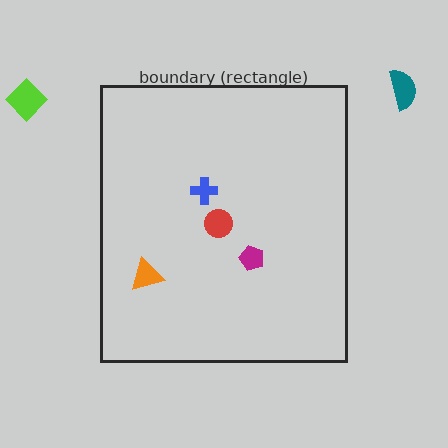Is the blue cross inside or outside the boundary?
Inside.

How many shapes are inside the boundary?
4 inside, 2 outside.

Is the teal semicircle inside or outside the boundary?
Outside.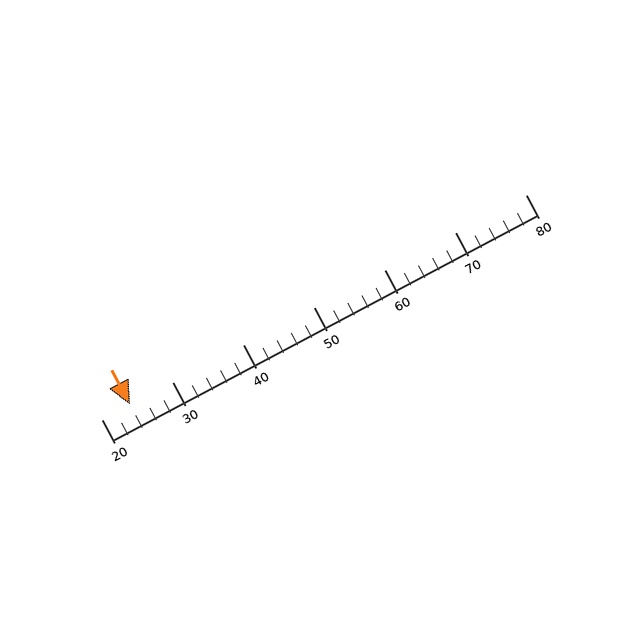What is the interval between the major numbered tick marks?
The major tick marks are spaced 10 units apart.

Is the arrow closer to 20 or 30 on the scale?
The arrow is closer to 20.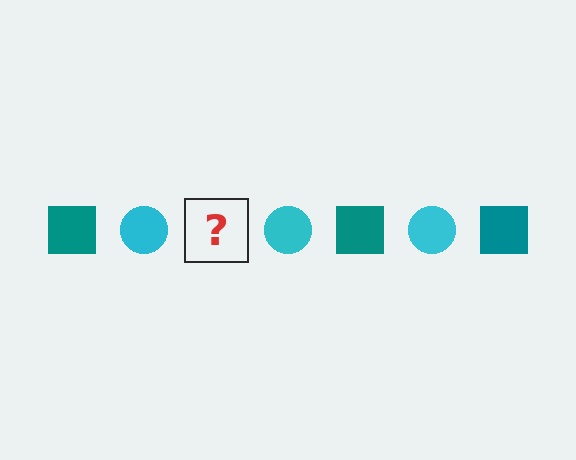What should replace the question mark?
The question mark should be replaced with a teal square.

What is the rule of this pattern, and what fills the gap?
The rule is that the pattern alternates between teal square and cyan circle. The gap should be filled with a teal square.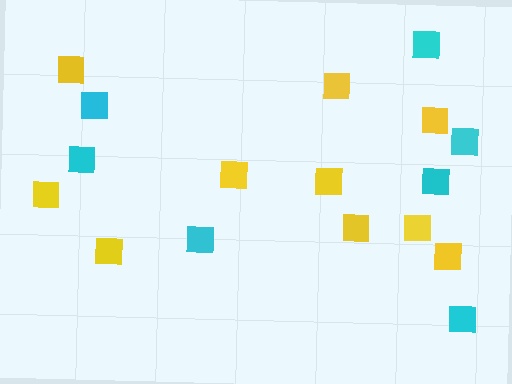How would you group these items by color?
There are 2 groups: one group of yellow squares (10) and one group of cyan squares (7).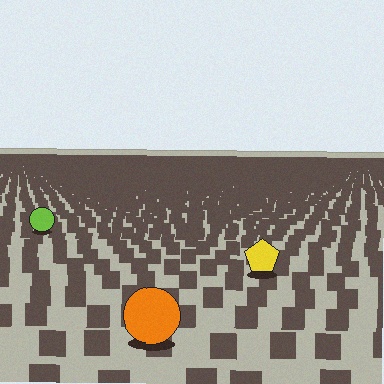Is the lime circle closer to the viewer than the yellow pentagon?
No. The yellow pentagon is closer — you can tell from the texture gradient: the ground texture is coarser near it.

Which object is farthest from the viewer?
The lime circle is farthest from the viewer. It appears smaller and the ground texture around it is denser.